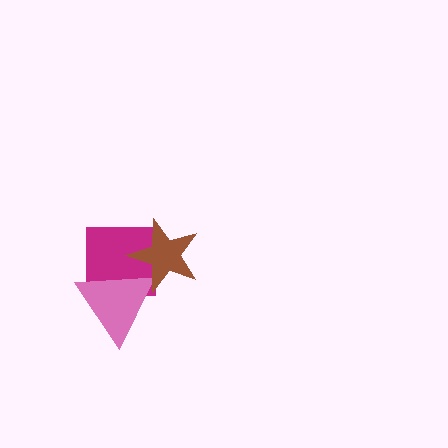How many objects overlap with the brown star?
2 objects overlap with the brown star.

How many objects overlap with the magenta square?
2 objects overlap with the magenta square.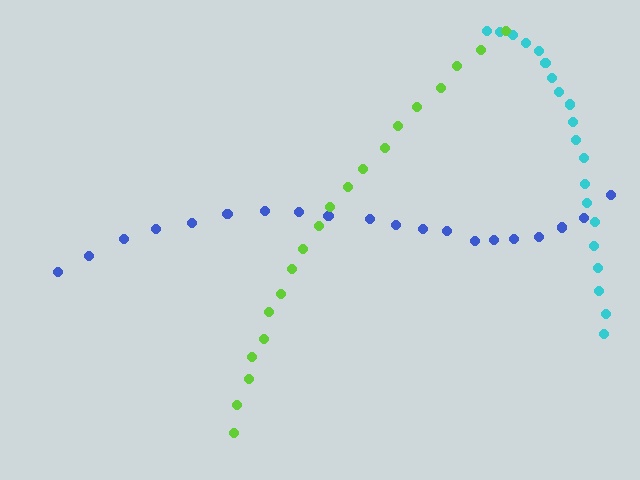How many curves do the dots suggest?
There are 3 distinct paths.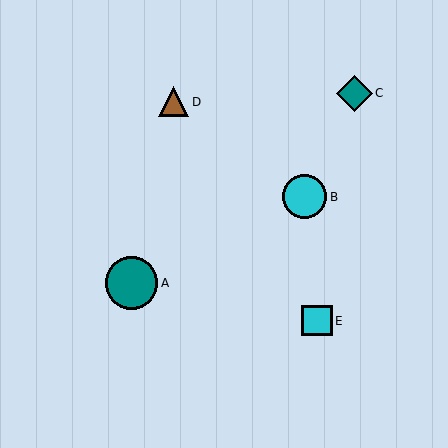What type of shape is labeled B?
Shape B is a cyan circle.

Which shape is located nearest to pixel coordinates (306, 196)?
The cyan circle (labeled B) at (305, 197) is nearest to that location.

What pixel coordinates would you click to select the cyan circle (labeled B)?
Click at (305, 197) to select the cyan circle B.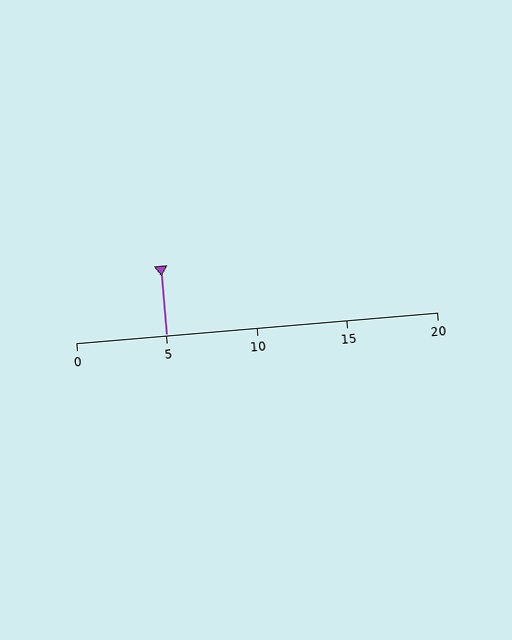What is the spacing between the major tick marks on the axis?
The major ticks are spaced 5 apart.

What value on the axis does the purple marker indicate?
The marker indicates approximately 5.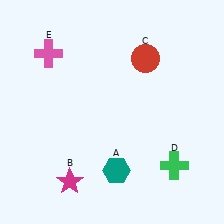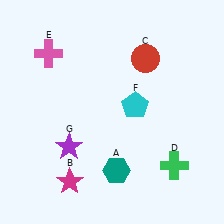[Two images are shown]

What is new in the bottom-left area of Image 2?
A purple star (G) was added in the bottom-left area of Image 2.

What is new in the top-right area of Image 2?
A cyan pentagon (F) was added in the top-right area of Image 2.